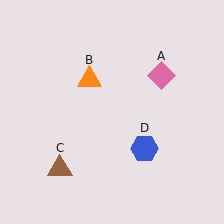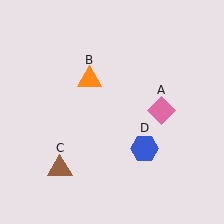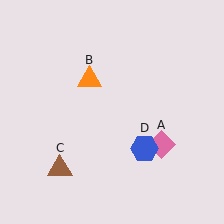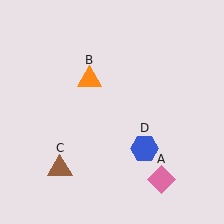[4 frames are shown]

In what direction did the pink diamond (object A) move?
The pink diamond (object A) moved down.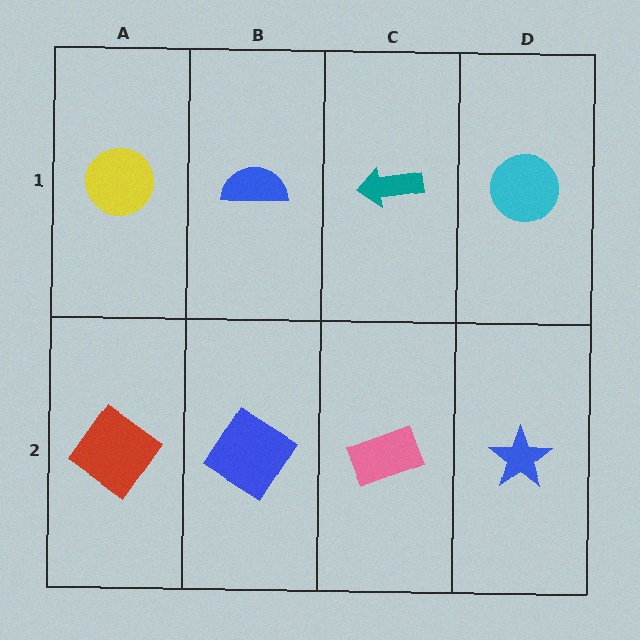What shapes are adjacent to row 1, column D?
A blue star (row 2, column D), a teal arrow (row 1, column C).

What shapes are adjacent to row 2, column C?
A teal arrow (row 1, column C), a blue diamond (row 2, column B), a blue star (row 2, column D).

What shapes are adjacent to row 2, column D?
A cyan circle (row 1, column D), a pink rectangle (row 2, column C).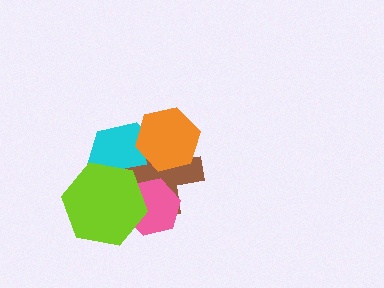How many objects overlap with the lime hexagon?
3 objects overlap with the lime hexagon.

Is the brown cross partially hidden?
Yes, it is partially covered by another shape.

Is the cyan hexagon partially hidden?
Yes, it is partially covered by another shape.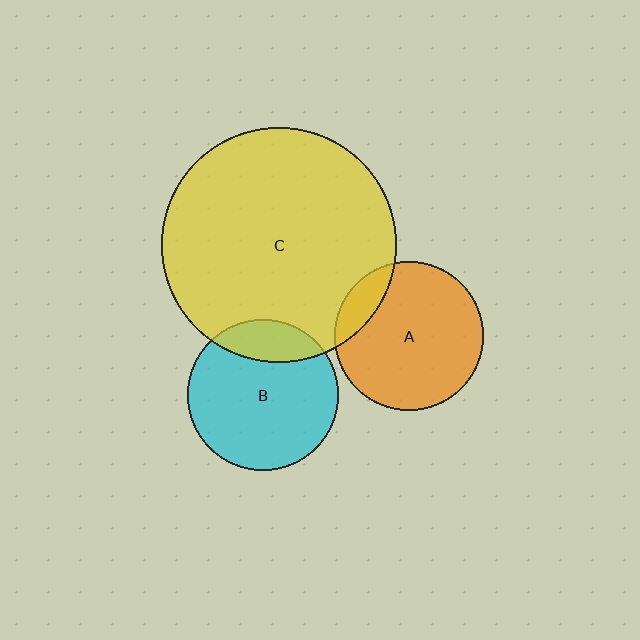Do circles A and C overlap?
Yes.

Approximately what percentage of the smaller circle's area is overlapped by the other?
Approximately 15%.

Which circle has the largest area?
Circle C (yellow).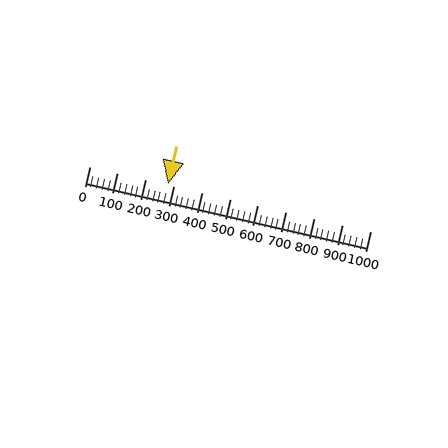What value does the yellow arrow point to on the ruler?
The yellow arrow points to approximately 280.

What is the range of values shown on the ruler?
The ruler shows values from 0 to 1000.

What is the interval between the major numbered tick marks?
The major tick marks are spaced 100 units apart.